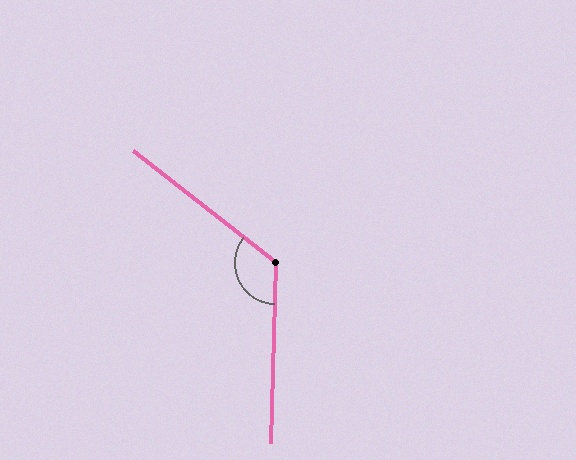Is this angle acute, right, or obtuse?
It is obtuse.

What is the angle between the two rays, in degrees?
Approximately 127 degrees.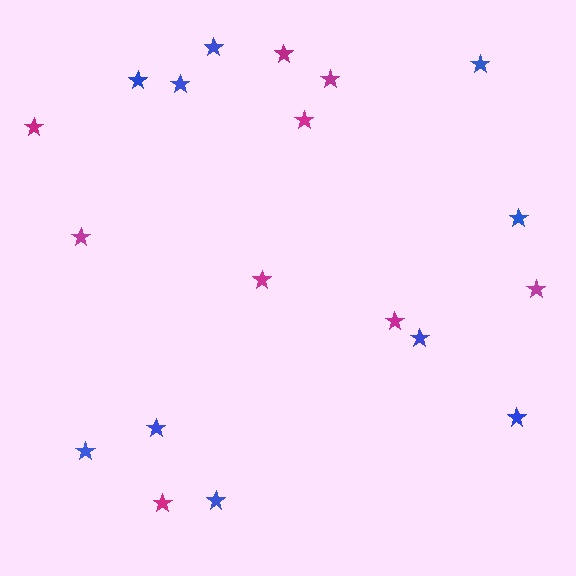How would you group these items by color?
There are 2 groups: one group of blue stars (10) and one group of magenta stars (9).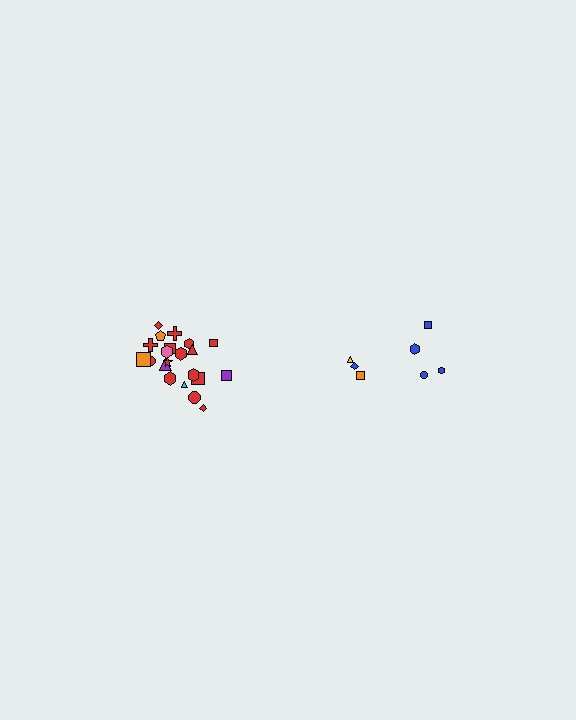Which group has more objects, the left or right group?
The left group.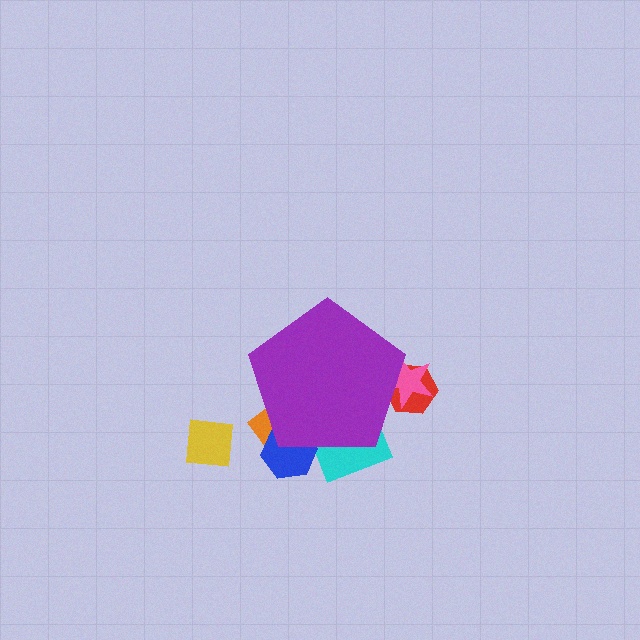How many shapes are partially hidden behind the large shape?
5 shapes are partially hidden.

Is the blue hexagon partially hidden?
Yes, the blue hexagon is partially hidden behind the purple pentagon.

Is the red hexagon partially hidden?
Yes, the red hexagon is partially hidden behind the purple pentagon.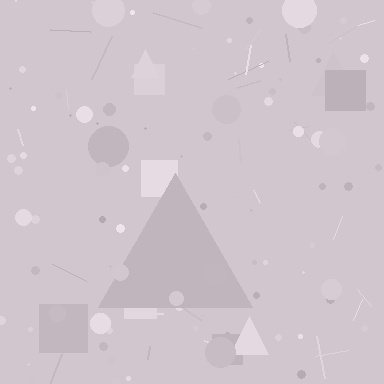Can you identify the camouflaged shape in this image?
The camouflaged shape is a triangle.